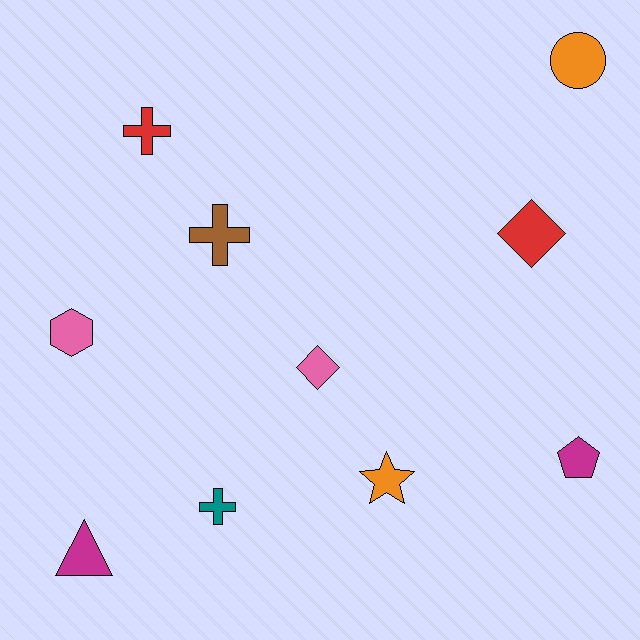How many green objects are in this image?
There are no green objects.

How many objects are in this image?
There are 10 objects.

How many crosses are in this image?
There are 3 crosses.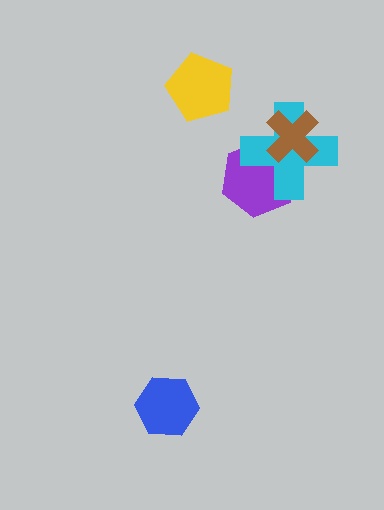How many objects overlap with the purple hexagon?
2 objects overlap with the purple hexagon.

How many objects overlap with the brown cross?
2 objects overlap with the brown cross.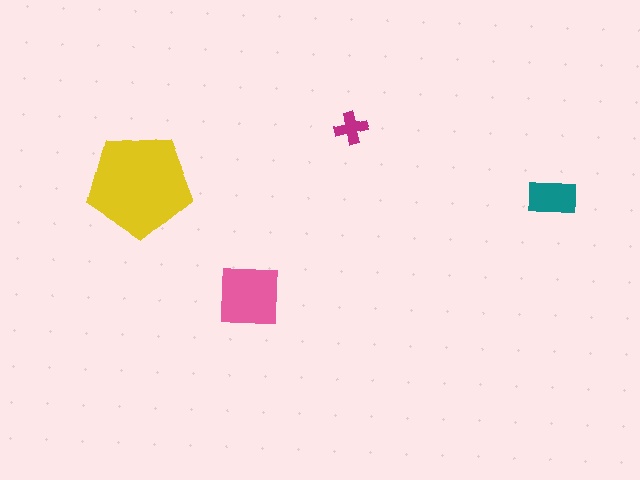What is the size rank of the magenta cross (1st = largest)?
4th.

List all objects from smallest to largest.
The magenta cross, the teal rectangle, the pink square, the yellow pentagon.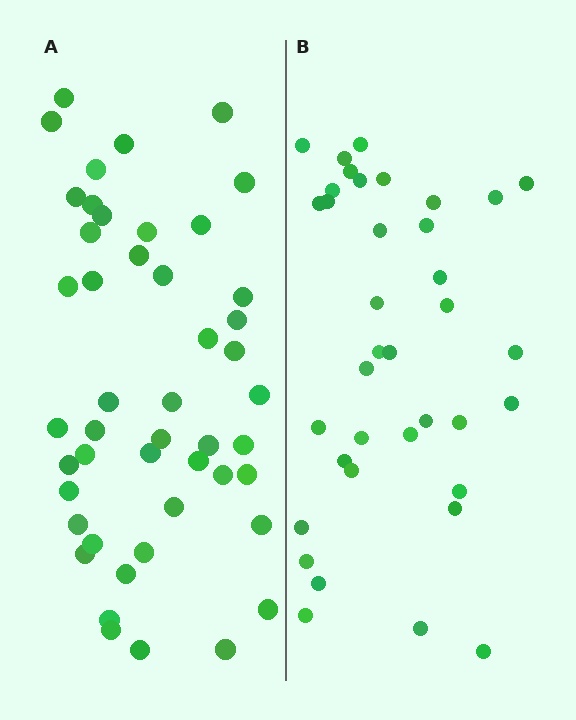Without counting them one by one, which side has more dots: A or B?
Region A (the left region) has more dots.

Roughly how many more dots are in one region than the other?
Region A has roughly 10 or so more dots than region B.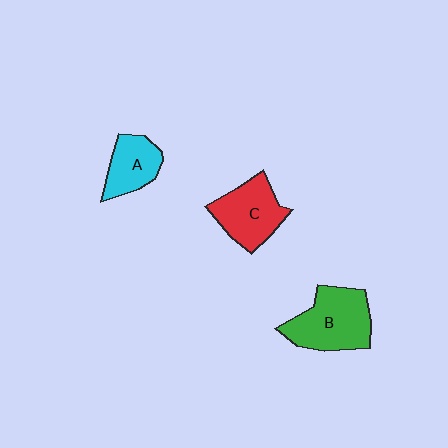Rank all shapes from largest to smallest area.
From largest to smallest: B (green), C (red), A (cyan).